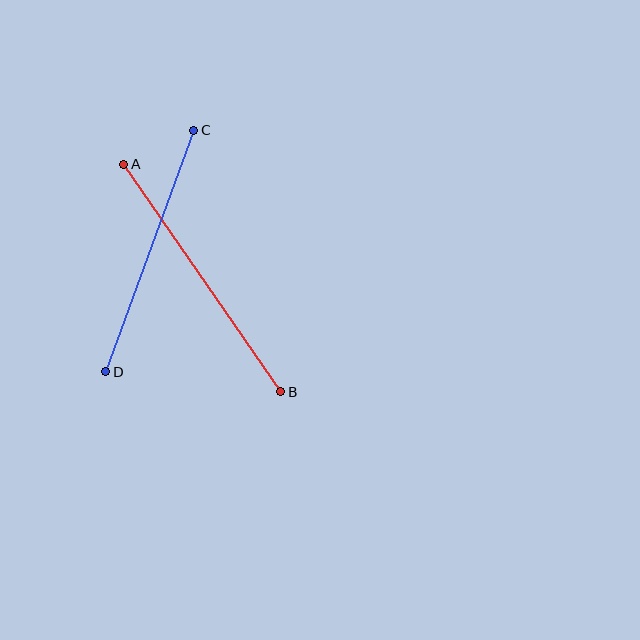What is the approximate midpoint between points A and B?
The midpoint is at approximately (202, 278) pixels.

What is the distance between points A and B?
The distance is approximately 277 pixels.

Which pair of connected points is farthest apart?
Points A and B are farthest apart.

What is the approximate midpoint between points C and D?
The midpoint is at approximately (150, 251) pixels.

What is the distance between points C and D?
The distance is approximately 257 pixels.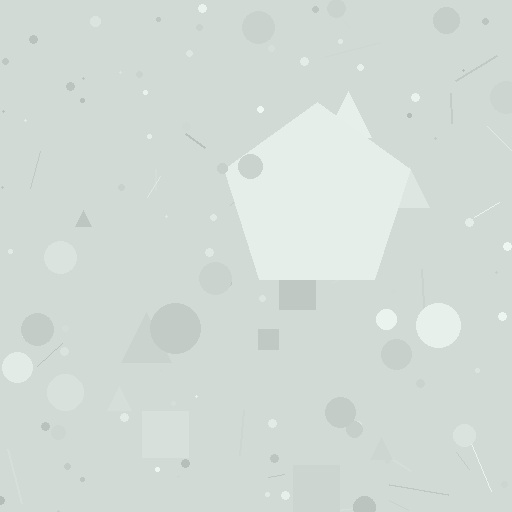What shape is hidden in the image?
A pentagon is hidden in the image.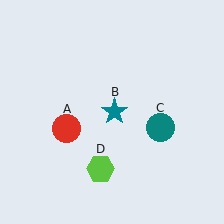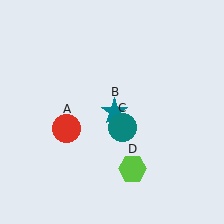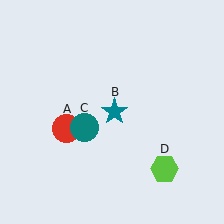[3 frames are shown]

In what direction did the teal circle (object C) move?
The teal circle (object C) moved left.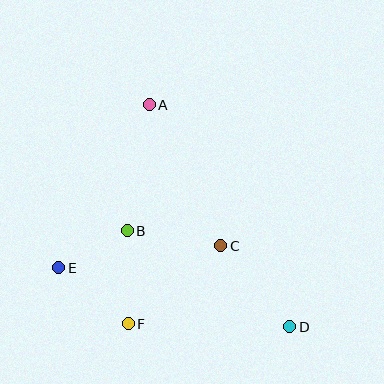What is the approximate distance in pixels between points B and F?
The distance between B and F is approximately 93 pixels.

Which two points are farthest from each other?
Points A and D are farthest from each other.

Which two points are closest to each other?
Points B and E are closest to each other.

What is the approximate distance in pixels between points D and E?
The distance between D and E is approximately 239 pixels.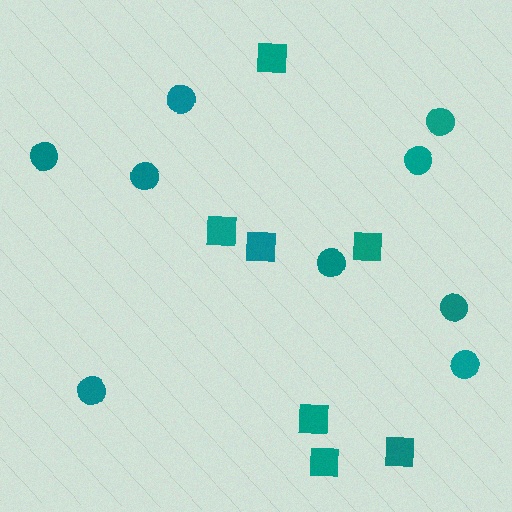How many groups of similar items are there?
There are 2 groups: one group of circles (9) and one group of squares (7).